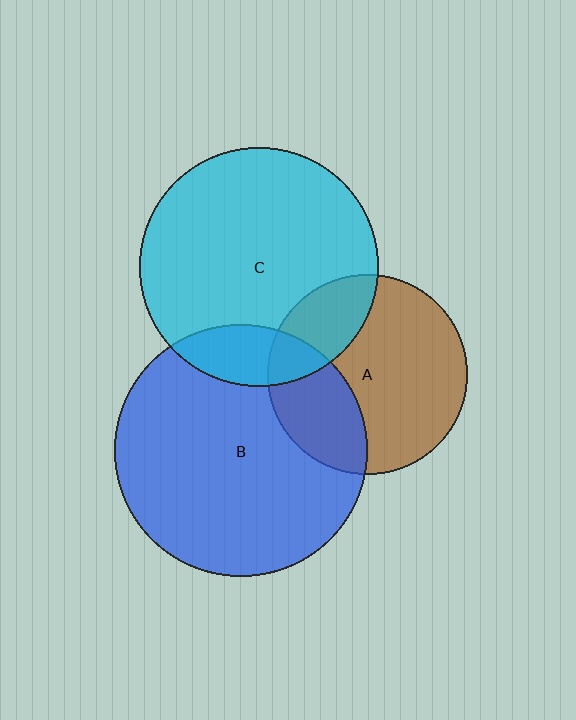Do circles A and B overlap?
Yes.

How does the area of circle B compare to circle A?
Approximately 1.6 times.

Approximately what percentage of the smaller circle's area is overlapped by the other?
Approximately 30%.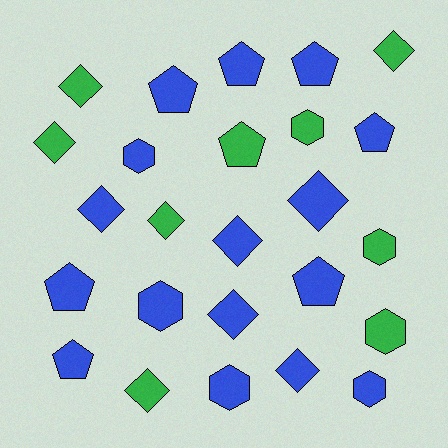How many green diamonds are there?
There are 5 green diamonds.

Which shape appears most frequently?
Diamond, with 10 objects.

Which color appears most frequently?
Blue, with 16 objects.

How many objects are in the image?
There are 25 objects.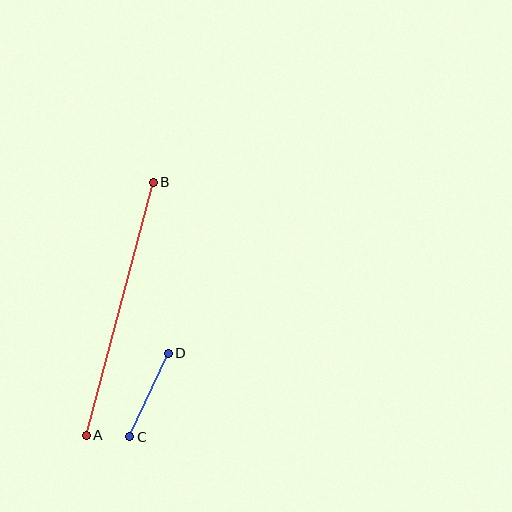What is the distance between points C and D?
The distance is approximately 92 pixels.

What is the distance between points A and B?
The distance is approximately 261 pixels.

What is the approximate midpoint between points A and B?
The midpoint is at approximately (120, 309) pixels.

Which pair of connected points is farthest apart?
Points A and B are farthest apart.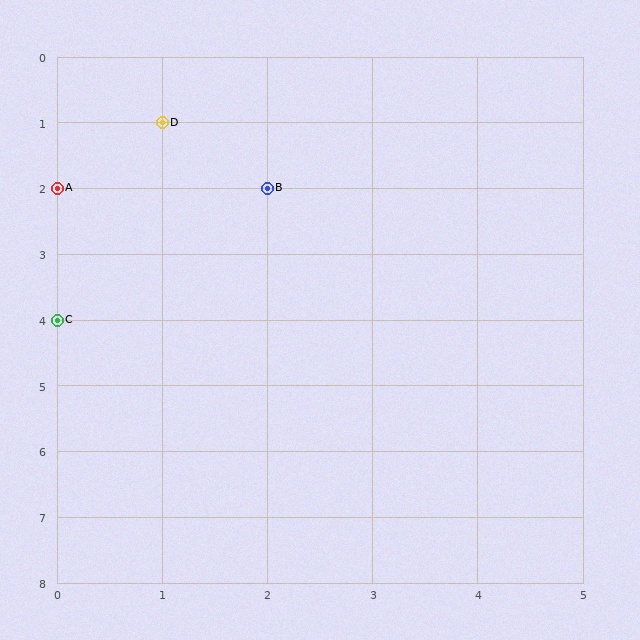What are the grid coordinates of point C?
Point C is at grid coordinates (0, 4).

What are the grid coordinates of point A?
Point A is at grid coordinates (0, 2).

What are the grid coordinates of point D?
Point D is at grid coordinates (1, 1).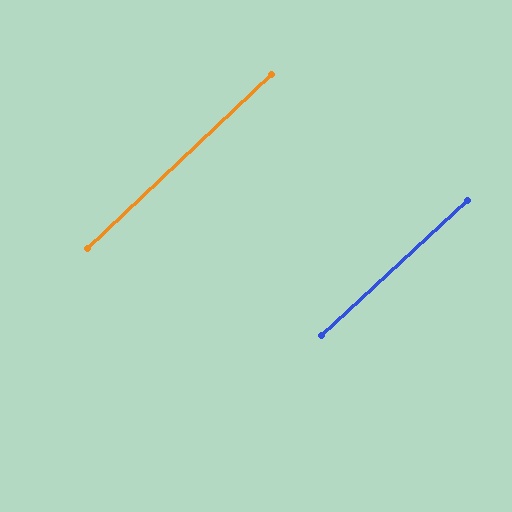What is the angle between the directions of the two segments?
Approximately 1 degree.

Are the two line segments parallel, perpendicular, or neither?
Parallel — their directions differ by only 0.7°.